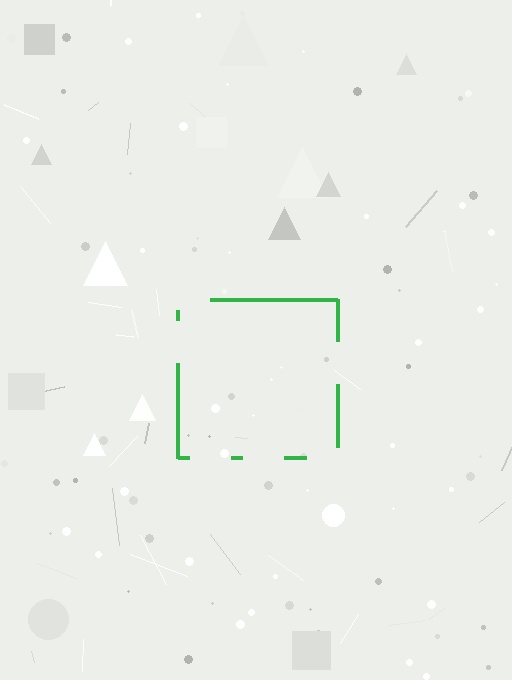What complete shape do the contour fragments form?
The contour fragments form a square.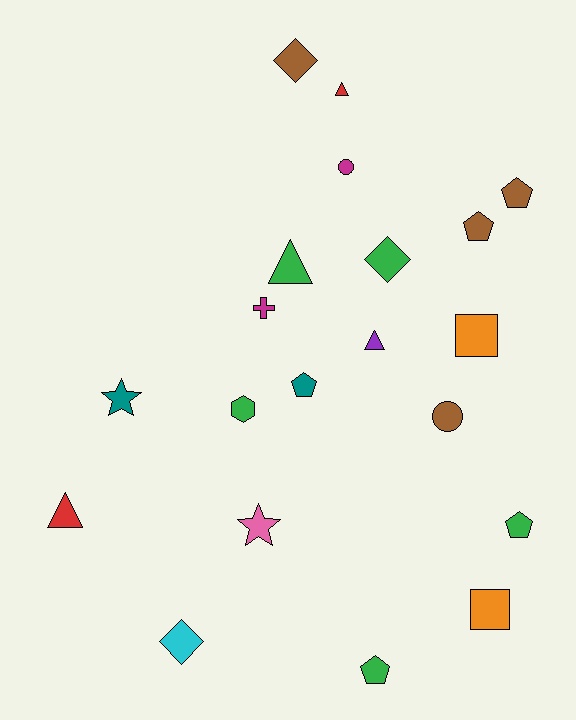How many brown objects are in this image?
There are 4 brown objects.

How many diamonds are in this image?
There are 3 diamonds.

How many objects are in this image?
There are 20 objects.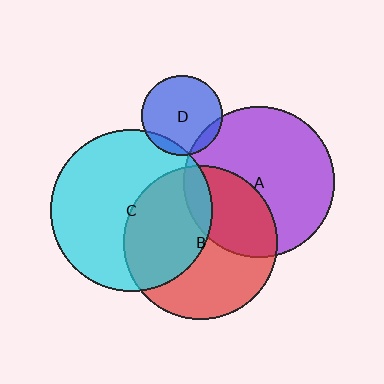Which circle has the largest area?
Circle C (cyan).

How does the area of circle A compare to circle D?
Approximately 3.5 times.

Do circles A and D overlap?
Yes.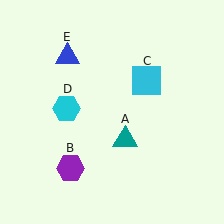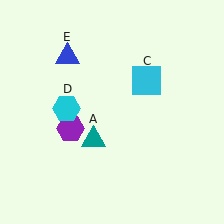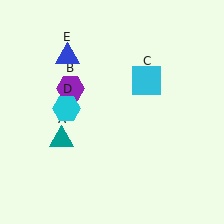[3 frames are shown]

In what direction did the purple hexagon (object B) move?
The purple hexagon (object B) moved up.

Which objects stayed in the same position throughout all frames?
Cyan square (object C) and cyan hexagon (object D) and blue triangle (object E) remained stationary.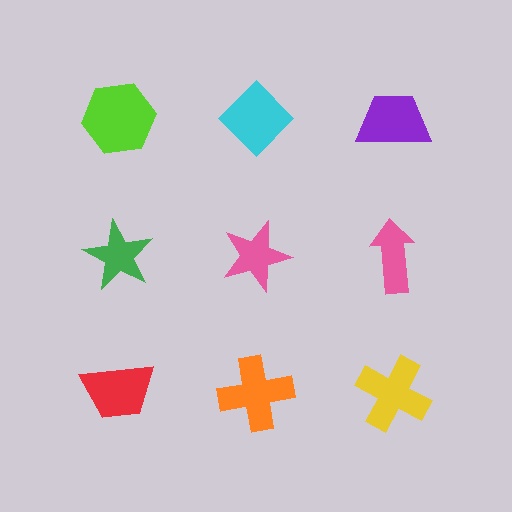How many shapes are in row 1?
3 shapes.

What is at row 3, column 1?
A red trapezoid.